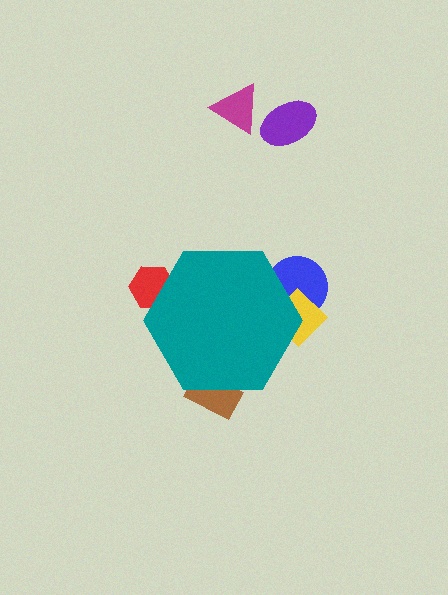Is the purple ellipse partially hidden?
No, the purple ellipse is fully visible.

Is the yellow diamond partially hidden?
Yes, the yellow diamond is partially hidden behind the teal hexagon.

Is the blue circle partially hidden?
Yes, the blue circle is partially hidden behind the teal hexagon.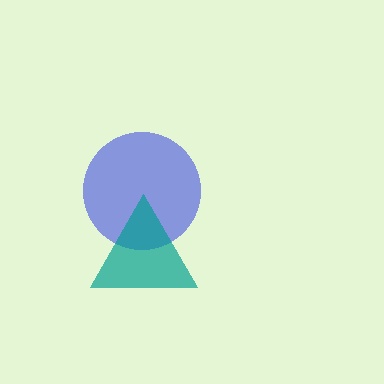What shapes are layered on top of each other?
The layered shapes are: a blue circle, a teal triangle.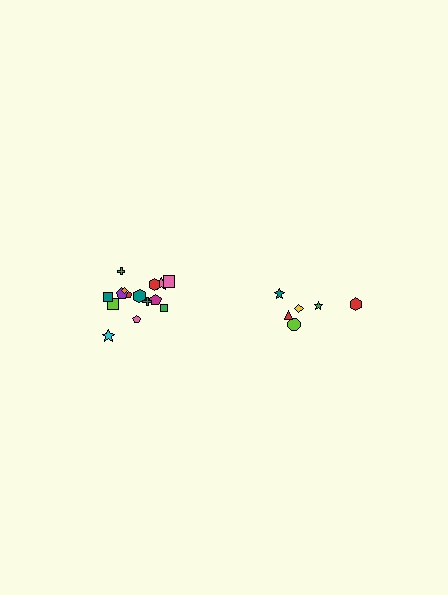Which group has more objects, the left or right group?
The left group.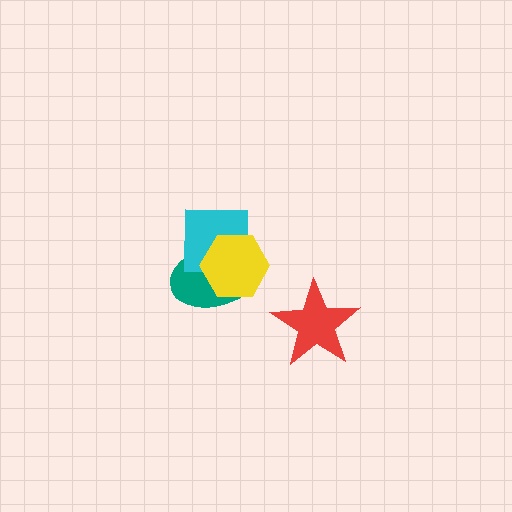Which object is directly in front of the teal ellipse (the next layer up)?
The cyan square is directly in front of the teal ellipse.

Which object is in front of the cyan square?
The yellow hexagon is in front of the cyan square.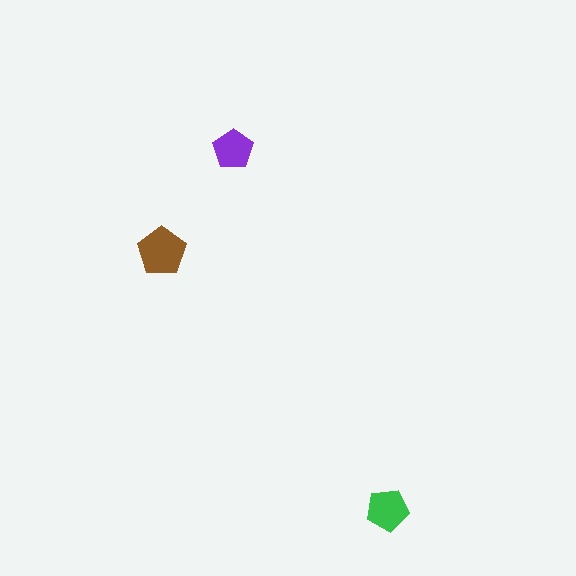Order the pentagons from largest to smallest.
the brown one, the green one, the purple one.